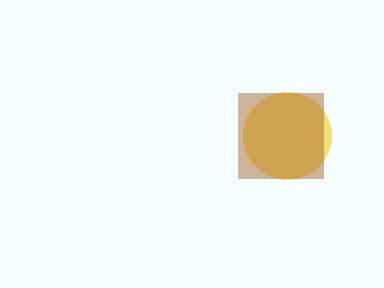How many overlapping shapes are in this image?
There are 2 overlapping shapes in the image.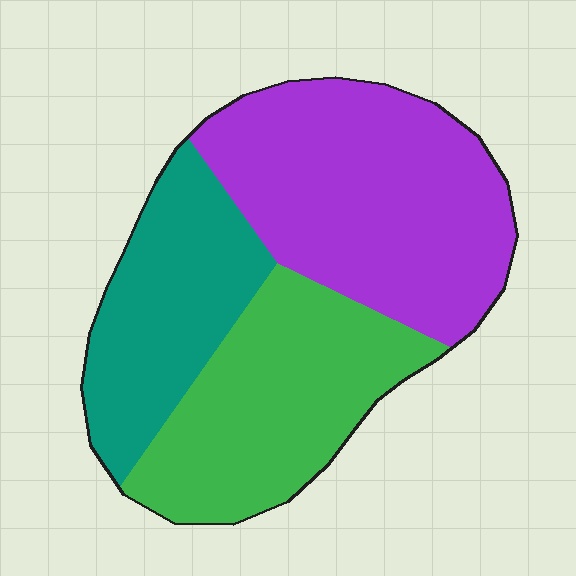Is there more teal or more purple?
Purple.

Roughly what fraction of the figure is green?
Green covers 32% of the figure.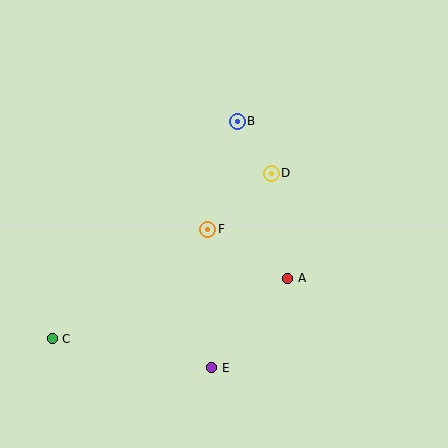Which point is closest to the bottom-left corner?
Point C is closest to the bottom-left corner.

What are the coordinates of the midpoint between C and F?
The midpoint between C and F is at (130, 284).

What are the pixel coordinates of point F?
Point F is at (208, 229).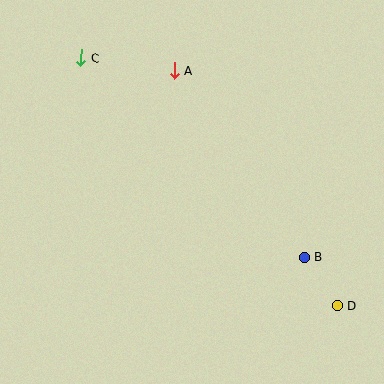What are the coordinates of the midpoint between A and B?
The midpoint between A and B is at (240, 164).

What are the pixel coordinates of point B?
Point B is at (305, 257).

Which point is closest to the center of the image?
Point A at (174, 70) is closest to the center.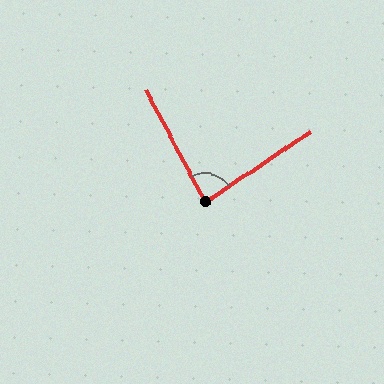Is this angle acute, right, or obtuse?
It is acute.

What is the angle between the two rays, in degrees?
Approximately 84 degrees.